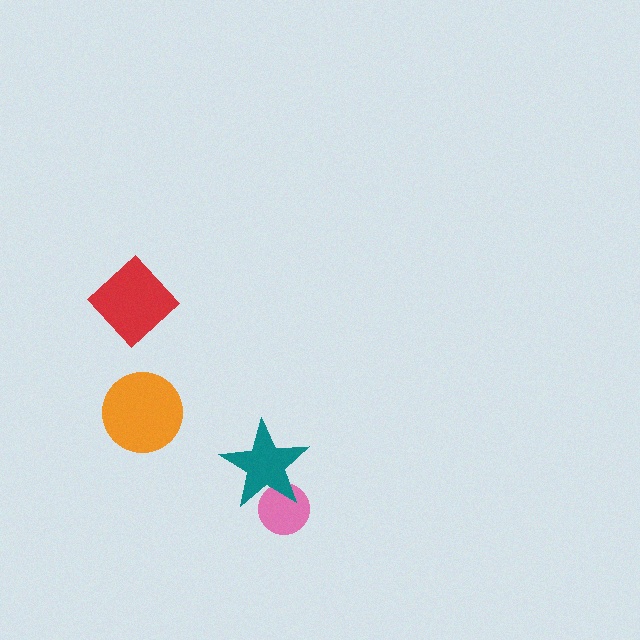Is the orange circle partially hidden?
No, no other shape covers it.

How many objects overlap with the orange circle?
0 objects overlap with the orange circle.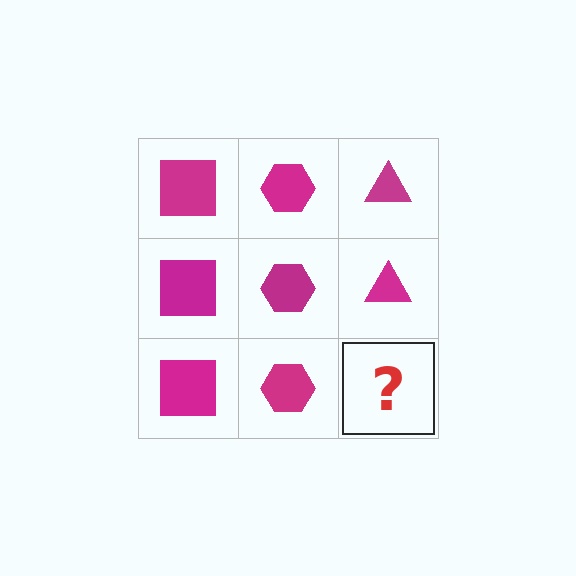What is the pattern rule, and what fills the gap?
The rule is that each column has a consistent shape. The gap should be filled with a magenta triangle.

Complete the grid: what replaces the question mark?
The question mark should be replaced with a magenta triangle.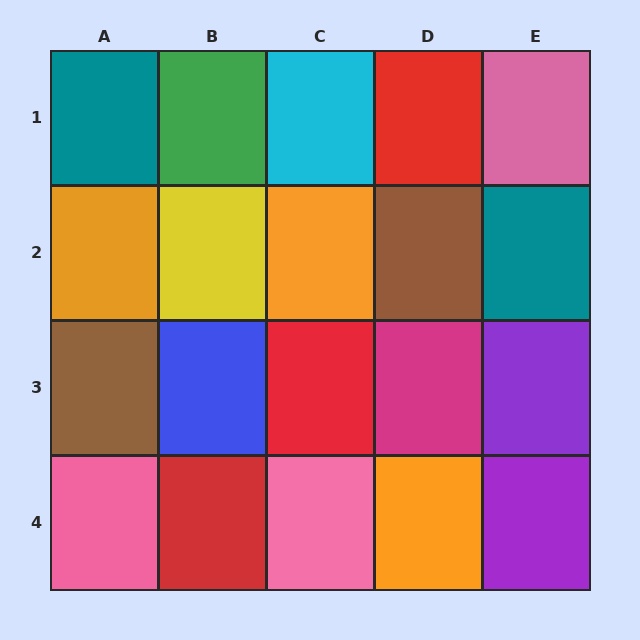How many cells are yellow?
1 cell is yellow.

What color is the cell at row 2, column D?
Brown.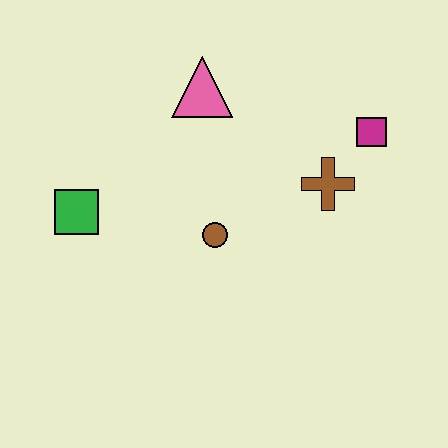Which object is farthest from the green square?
The magenta square is farthest from the green square.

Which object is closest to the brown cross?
The magenta square is closest to the brown cross.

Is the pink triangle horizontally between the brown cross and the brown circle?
No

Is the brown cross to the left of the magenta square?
Yes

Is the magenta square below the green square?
No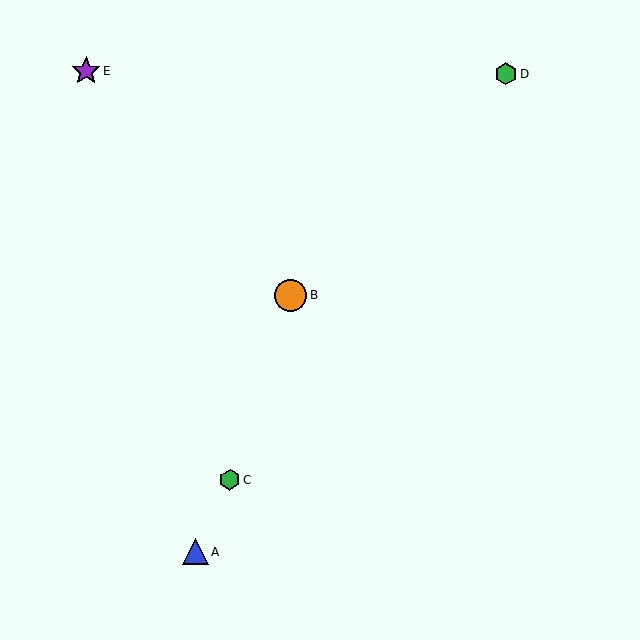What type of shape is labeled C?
Shape C is a green hexagon.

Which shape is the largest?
The orange circle (labeled B) is the largest.